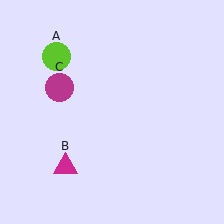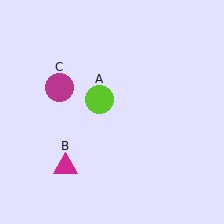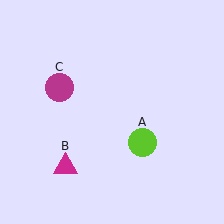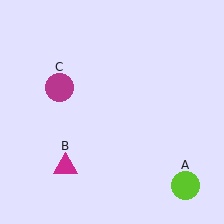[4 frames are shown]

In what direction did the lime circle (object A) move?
The lime circle (object A) moved down and to the right.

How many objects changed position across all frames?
1 object changed position: lime circle (object A).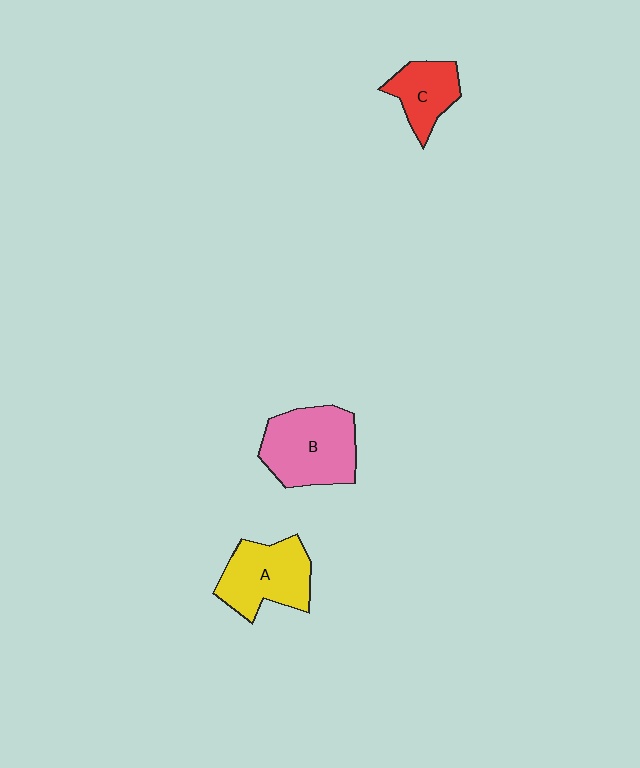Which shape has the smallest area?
Shape C (red).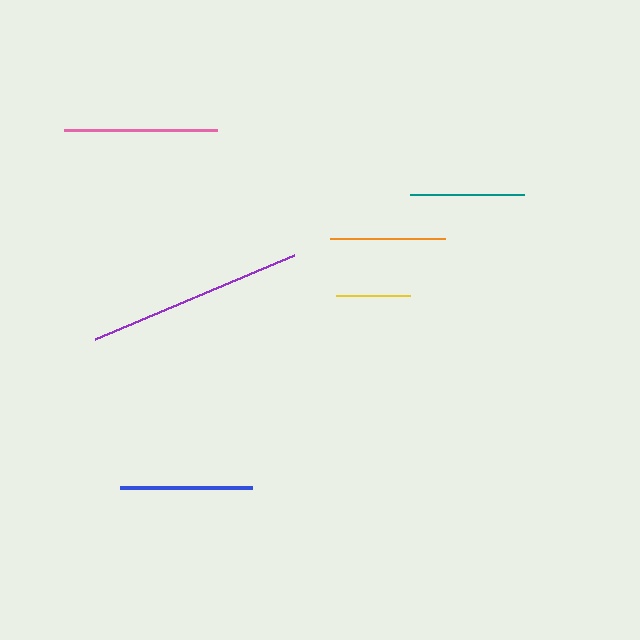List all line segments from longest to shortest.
From longest to shortest: purple, pink, blue, orange, teal, yellow.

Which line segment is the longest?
The purple line is the longest at approximately 216 pixels.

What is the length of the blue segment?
The blue segment is approximately 132 pixels long.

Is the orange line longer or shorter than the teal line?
The orange line is longer than the teal line.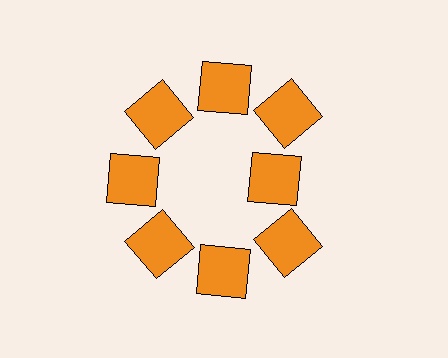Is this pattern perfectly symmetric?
No. The 8 orange squares are arranged in a ring, but one element near the 3 o'clock position is pulled inward toward the center, breaking the 8-fold rotational symmetry.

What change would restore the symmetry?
The symmetry would be restored by moving it outward, back onto the ring so that all 8 squares sit at equal angles and equal distance from the center.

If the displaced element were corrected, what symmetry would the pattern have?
It would have 8-fold rotational symmetry — the pattern would map onto itself every 45 degrees.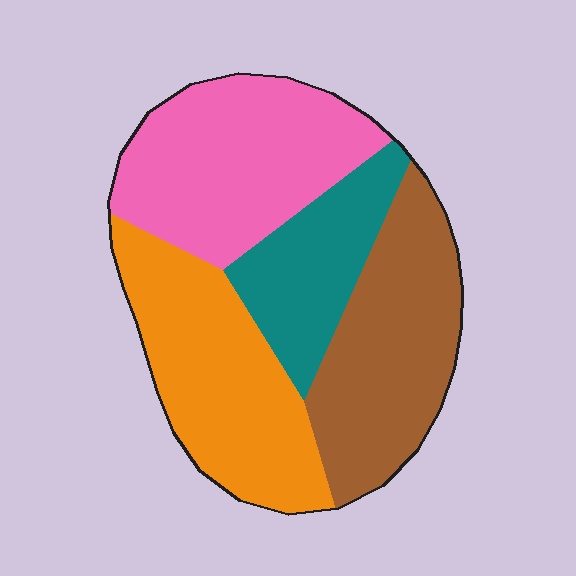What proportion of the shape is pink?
Pink takes up between a sixth and a third of the shape.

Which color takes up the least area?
Teal, at roughly 15%.